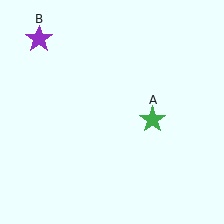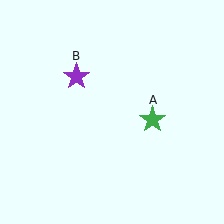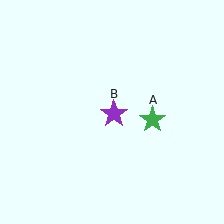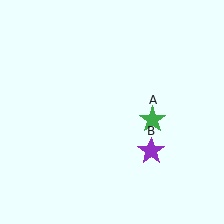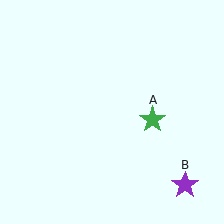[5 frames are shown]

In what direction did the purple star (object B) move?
The purple star (object B) moved down and to the right.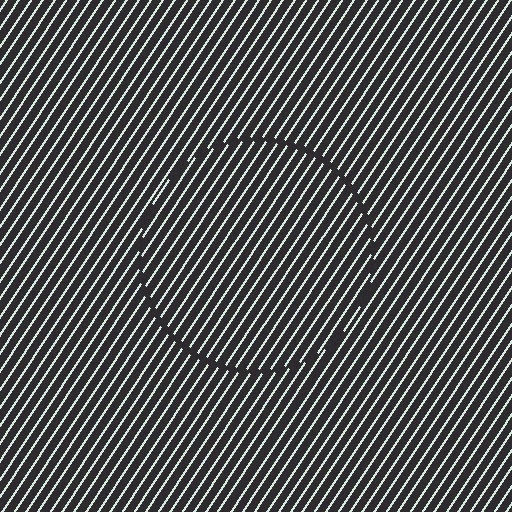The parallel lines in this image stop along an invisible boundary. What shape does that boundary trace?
An illusory circle. The interior of the shape contains the same grating, shifted by half a period — the contour is defined by the phase discontinuity where line-ends from the inner and outer gratings abut.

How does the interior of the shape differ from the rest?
The interior of the shape contains the same grating, shifted by half a period — the contour is defined by the phase discontinuity where line-ends from the inner and outer gratings abut.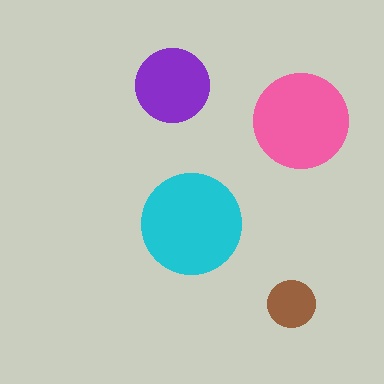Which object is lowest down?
The brown circle is bottommost.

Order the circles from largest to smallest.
the cyan one, the pink one, the purple one, the brown one.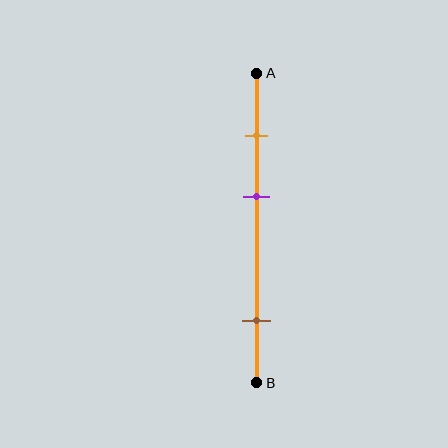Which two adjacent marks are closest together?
The orange and purple marks are the closest adjacent pair.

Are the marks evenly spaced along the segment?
No, the marks are not evenly spaced.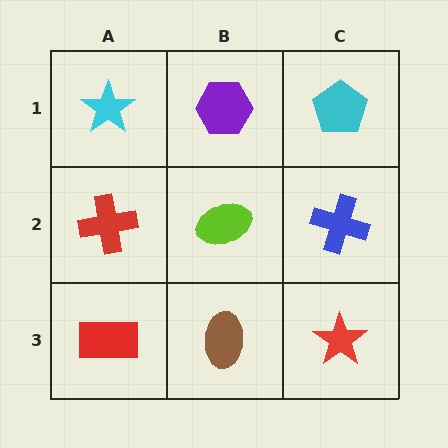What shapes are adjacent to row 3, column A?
A red cross (row 2, column A), a brown ellipse (row 3, column B).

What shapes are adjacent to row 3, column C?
A blue cross (row 2, column C), a brown ellipse (row 3, column B).